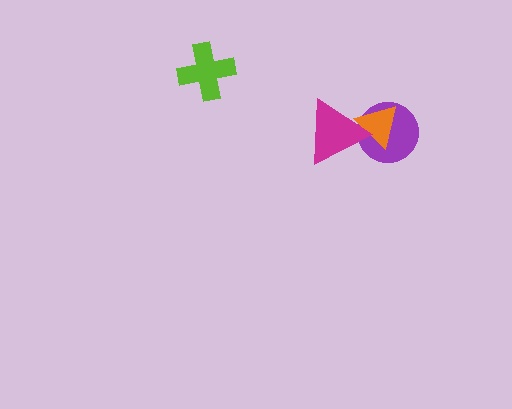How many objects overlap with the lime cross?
0 objects overlap with the lime cross.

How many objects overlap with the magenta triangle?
2 objects overlap with the magenta triangle.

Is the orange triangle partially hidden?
Yes, it is partially covered by another shape.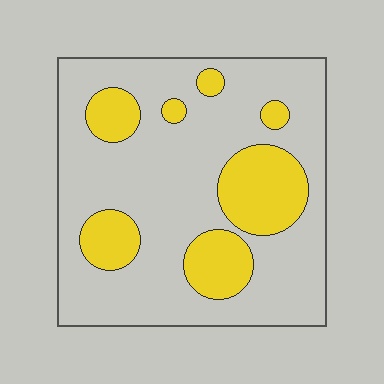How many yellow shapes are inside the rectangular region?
7.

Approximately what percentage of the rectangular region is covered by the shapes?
Approximately 25%.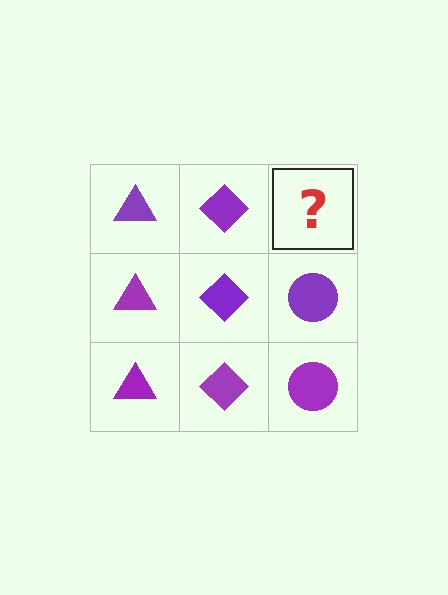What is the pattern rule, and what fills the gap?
The rule is that each column has a consistent shape. The gap should be filled with a purple circle.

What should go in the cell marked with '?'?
The missing cell should contain a purple circle.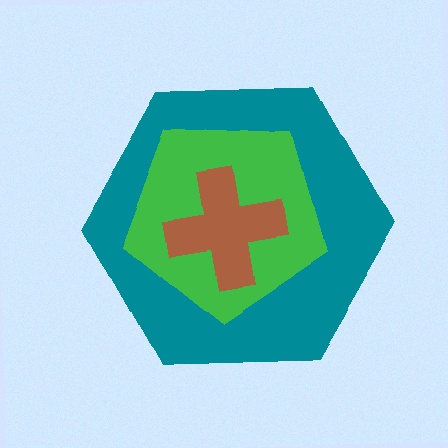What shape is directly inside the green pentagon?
The brown cross.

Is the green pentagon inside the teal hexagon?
Yes.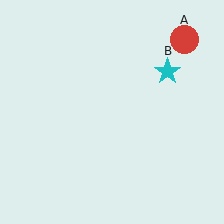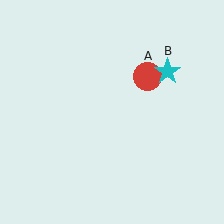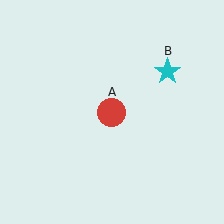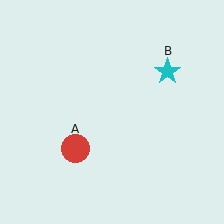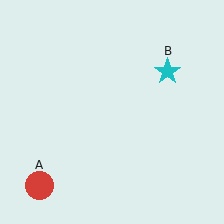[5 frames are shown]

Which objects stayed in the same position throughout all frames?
Cyan star (object B) remained stationary.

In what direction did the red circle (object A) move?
The red circle (object A) moved down and to the left.